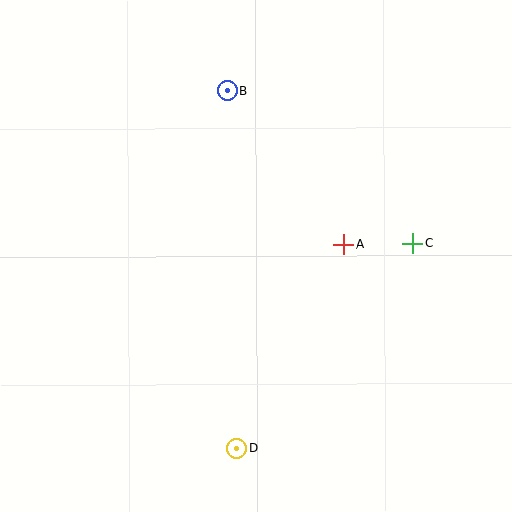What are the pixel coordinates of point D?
Point D is at (237, 449).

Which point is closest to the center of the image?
Point A at (343, 244) is closest to the center.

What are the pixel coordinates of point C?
Point C is at (413, 243).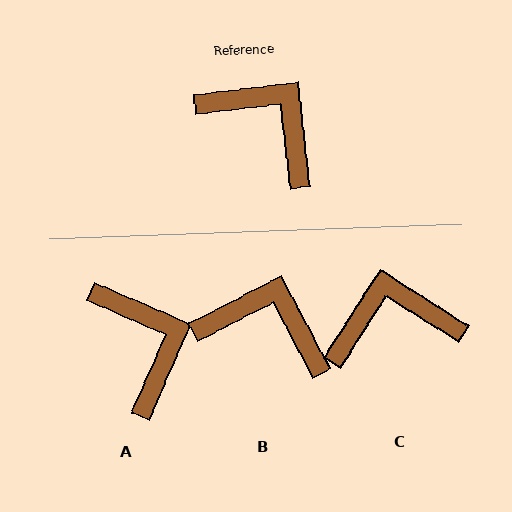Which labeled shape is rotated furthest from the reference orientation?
C, about 51 degrees away.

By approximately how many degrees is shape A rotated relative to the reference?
Approximately 30 degrees clockwise.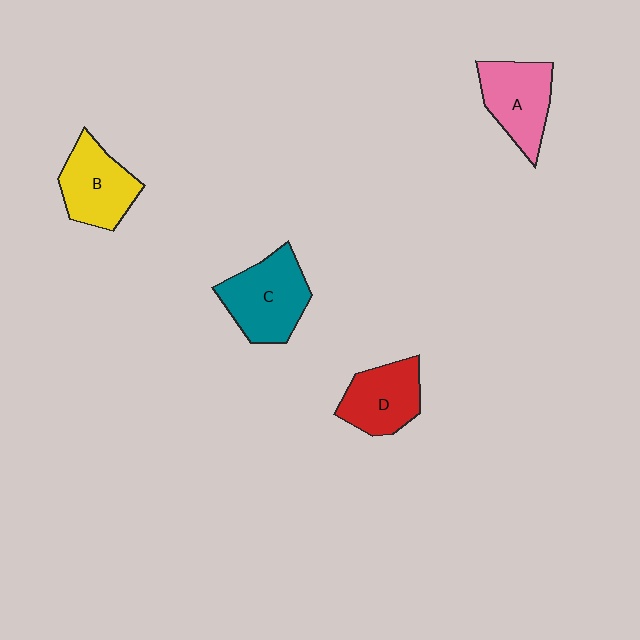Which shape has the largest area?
Shape C (teal).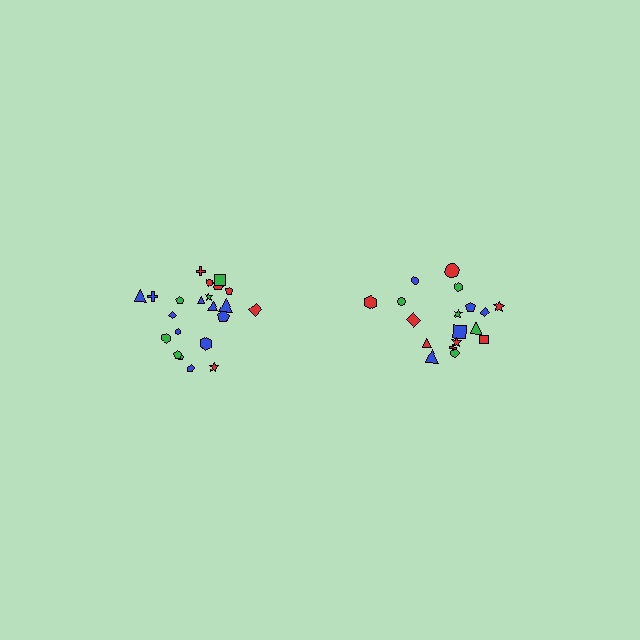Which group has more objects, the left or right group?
The left group.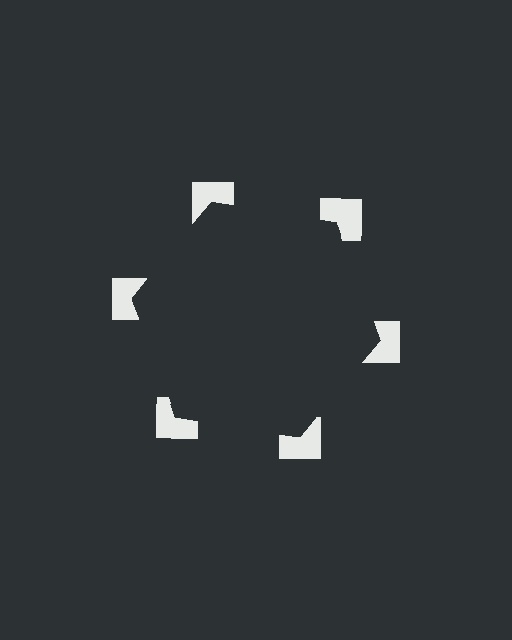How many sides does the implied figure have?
6 sides.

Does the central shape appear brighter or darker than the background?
It typically appears slightly darker than the background, even though no actual brightness change is drawn.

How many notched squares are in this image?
There are 6 — one at each vertex of the illusory hexagon.